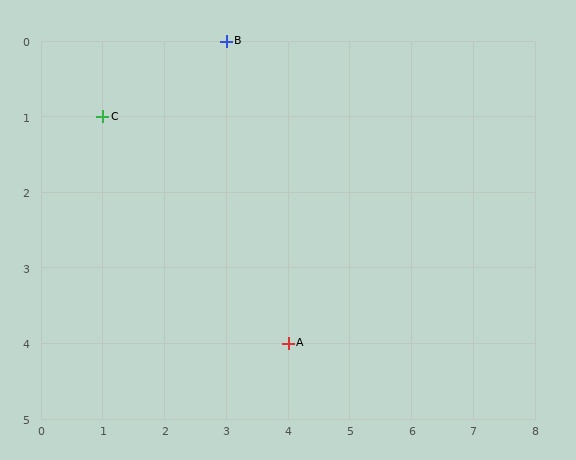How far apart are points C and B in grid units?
Points C and B are 2 columns and 1 row apart (about 2.2 grid units diagonally).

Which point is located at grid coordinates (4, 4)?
Point A is at (4, 4).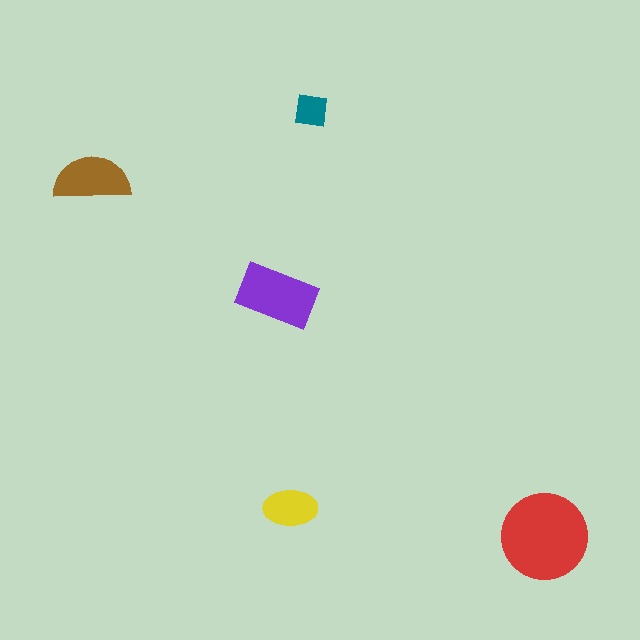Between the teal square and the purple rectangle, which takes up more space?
The purple rectangle.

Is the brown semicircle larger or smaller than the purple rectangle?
Smaller.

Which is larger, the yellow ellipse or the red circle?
The red circle.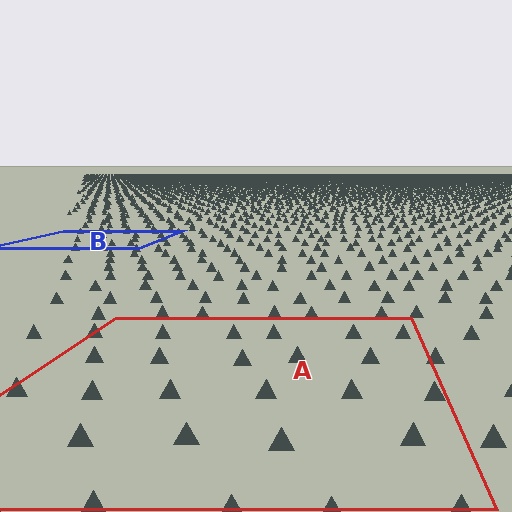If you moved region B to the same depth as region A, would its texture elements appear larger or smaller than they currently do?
They would appear larger. At a closer depth, the same texture elements are projected at a bigger on-screen size.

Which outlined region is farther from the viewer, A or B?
Region B is farther from the viewer — the texture elements inside it appear smaller and more densely packed.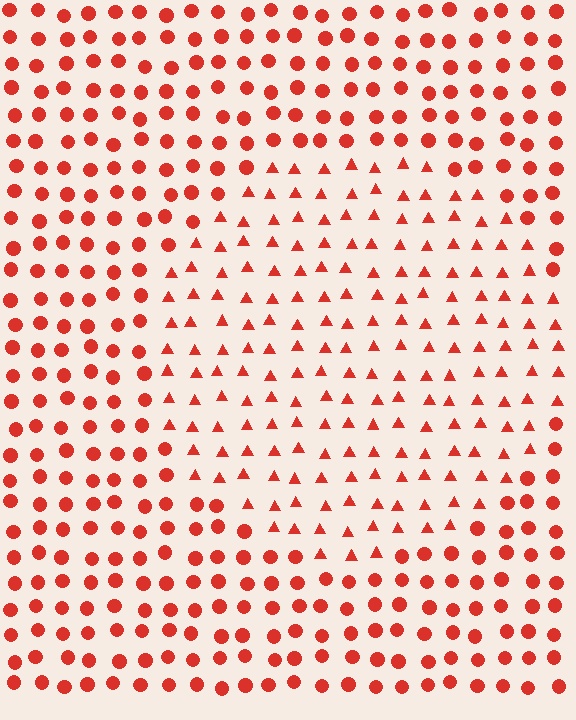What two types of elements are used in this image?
The image uses triangles inside the circle region and circles outside it.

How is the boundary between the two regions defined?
The boundary is defined by a change in element shape: triangles inside vs. circles outside. All elements share the same color and spacing.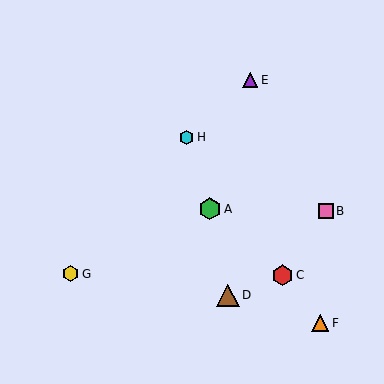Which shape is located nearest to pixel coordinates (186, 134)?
The cyan hexagon (labeled H) at (186, 137) is nearest to that location.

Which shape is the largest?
The brown triangle (labeled D) is the largest.